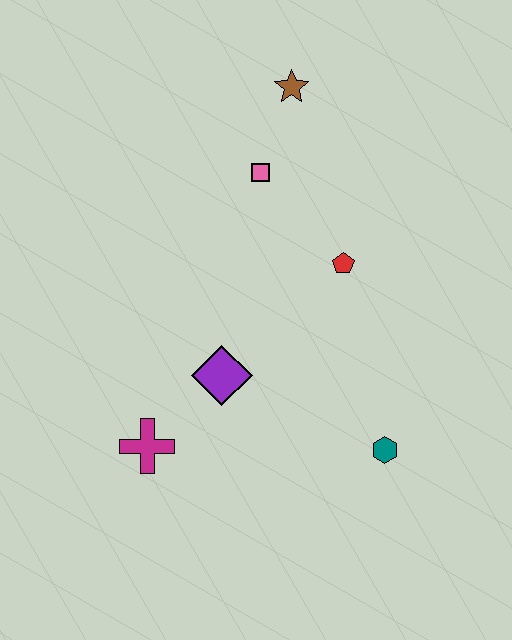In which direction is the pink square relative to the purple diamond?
The pink square is above the purple diamond.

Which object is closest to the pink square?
The brown star is closest to the pink square.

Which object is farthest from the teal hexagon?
The brown star is farthest from the teal hexagon.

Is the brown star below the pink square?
No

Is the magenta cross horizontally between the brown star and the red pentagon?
No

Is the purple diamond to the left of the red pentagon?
Yes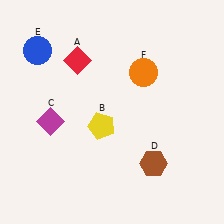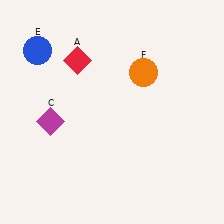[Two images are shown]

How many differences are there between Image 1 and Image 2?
There are 2 differences between the two images.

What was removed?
The yellow pentagon (B), the brown hexagon (D) were removed in Image 2.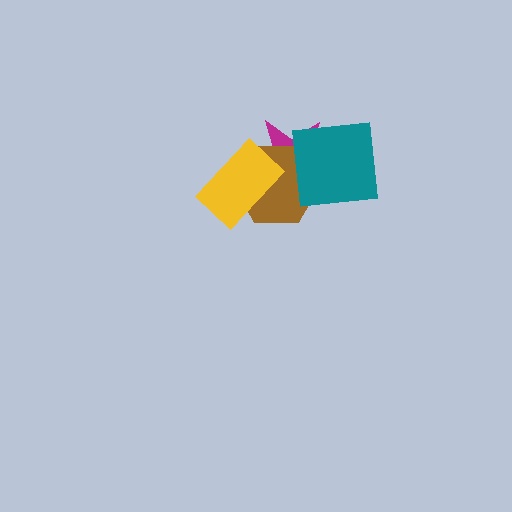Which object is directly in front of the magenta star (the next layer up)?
The brown hexagon is directly in front of the magenta star.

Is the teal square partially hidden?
No, no other shape covers it.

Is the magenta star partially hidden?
Yes, it is partially covered by another shape.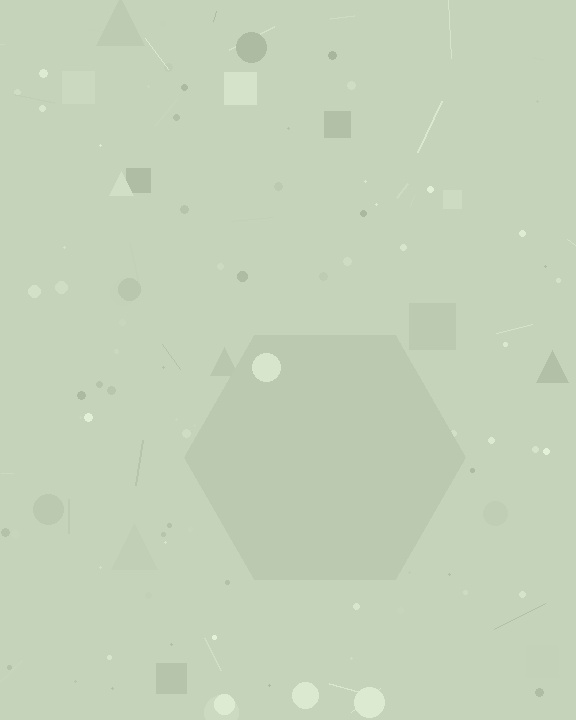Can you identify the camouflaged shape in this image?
The camouflaged shape is a hexagon.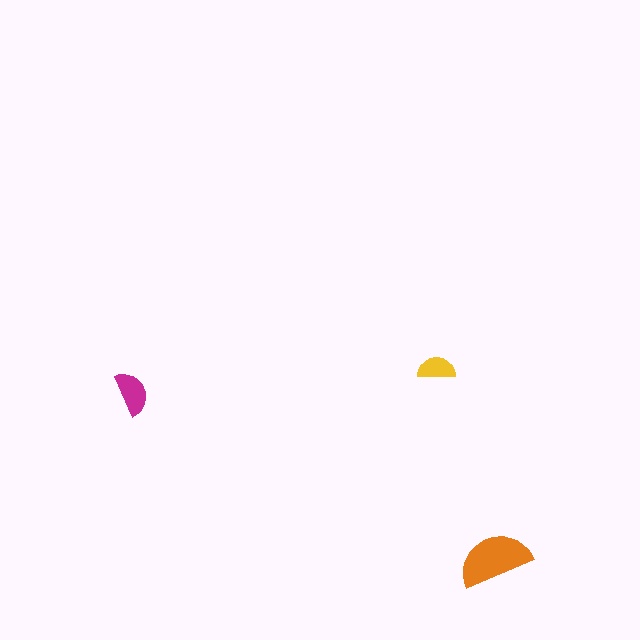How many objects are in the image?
There are 3 objects in the image.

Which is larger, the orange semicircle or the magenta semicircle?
The orange one.